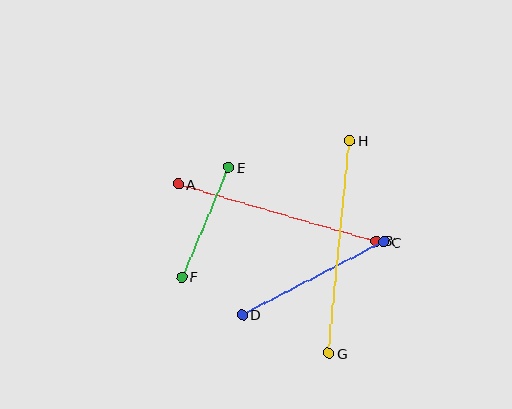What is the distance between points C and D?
The distance is approximately 160 pixels.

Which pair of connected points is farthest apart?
Points G and H are farthest apart.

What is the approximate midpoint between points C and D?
The midpoint is at approximately (313, 278) pixels.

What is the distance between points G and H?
The distance is approximately 213 pixels.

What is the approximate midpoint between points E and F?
The midpoint is at approximately (205, 222) pixels.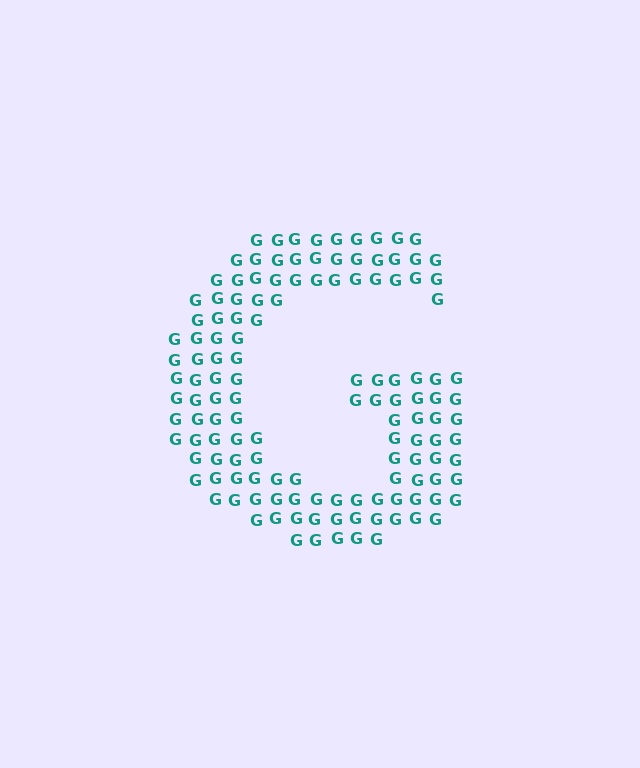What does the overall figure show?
The overall figure shows the letter G.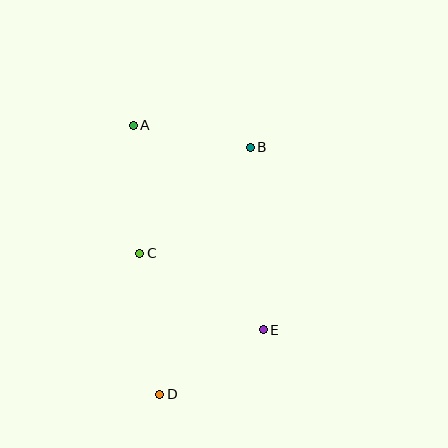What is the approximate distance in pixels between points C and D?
The distance between C and D is approximately 142 pixels.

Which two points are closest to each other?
Points A and B are closest to each other.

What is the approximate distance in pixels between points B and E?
The distance between B and E is approximately 183 pixels.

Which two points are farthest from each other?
Points A and D are farthest from each other.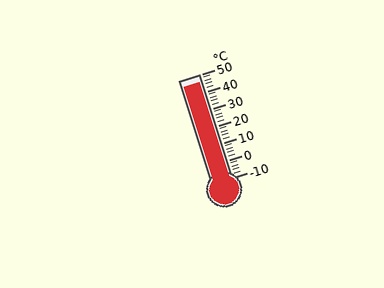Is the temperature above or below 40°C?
The temperature is above 40°C.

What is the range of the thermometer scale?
The thermometer scale ranges from -10°C to 50°C.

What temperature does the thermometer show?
The thermometer shows approximately 46°C.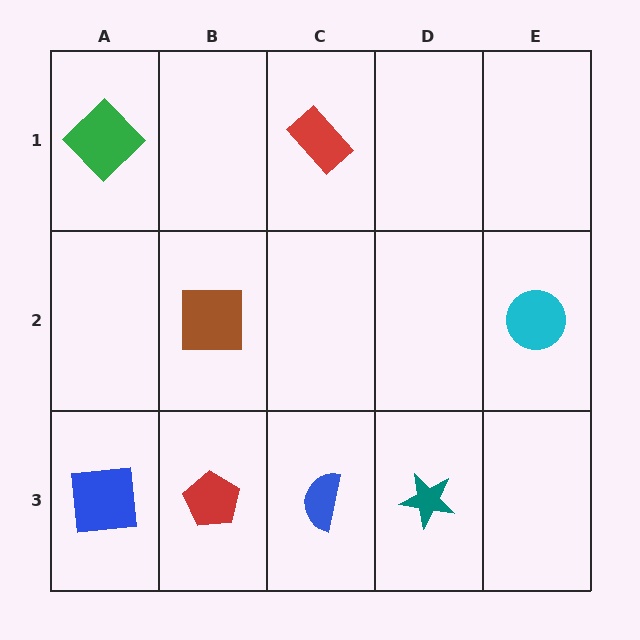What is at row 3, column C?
A blue semicircle.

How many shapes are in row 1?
2 shapes.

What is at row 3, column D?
A teal star.